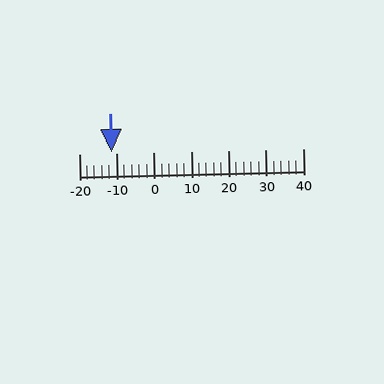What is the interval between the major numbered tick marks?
The major tick marks are spaced 10 units apart.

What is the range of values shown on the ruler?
The ruler shows values from -20 to 40.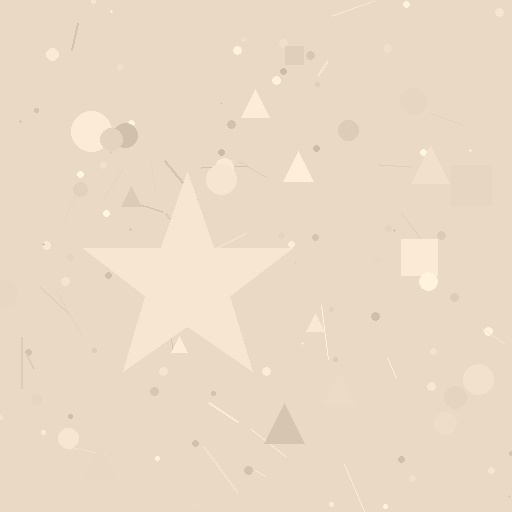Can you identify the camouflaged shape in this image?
The camouflaged shape is a star.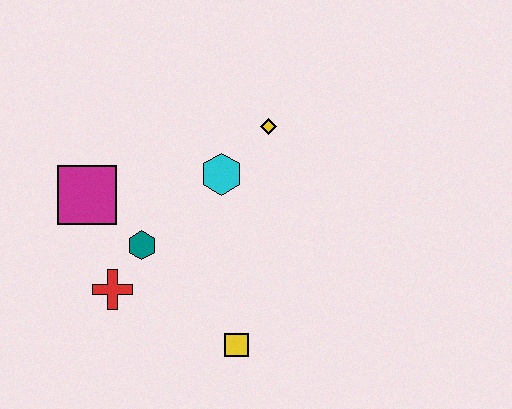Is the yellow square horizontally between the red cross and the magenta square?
No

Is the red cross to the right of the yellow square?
No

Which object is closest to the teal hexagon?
The red cross is closest to the teal hexagon.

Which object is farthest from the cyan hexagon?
The yellow square is farthest from the cyan hexagon.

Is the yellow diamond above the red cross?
Yes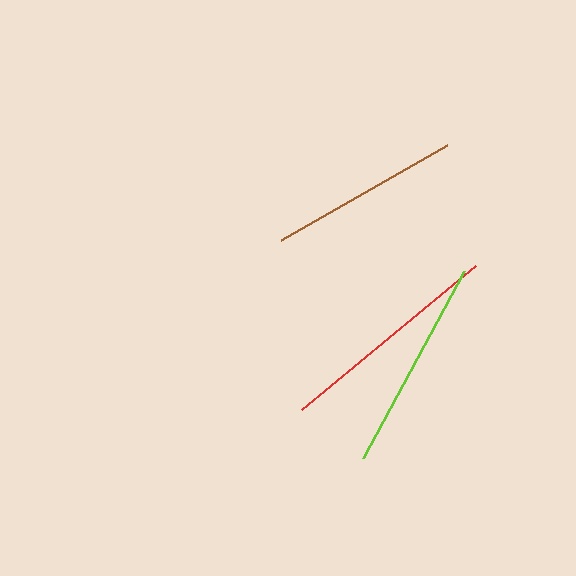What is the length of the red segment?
The red segment is approximately 225 pixels long.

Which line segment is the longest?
The red line is the longest at approximately 225 pixels.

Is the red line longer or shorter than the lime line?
The red line is longer than the lime line.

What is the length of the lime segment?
The lime segment is approximately 213 pixels long.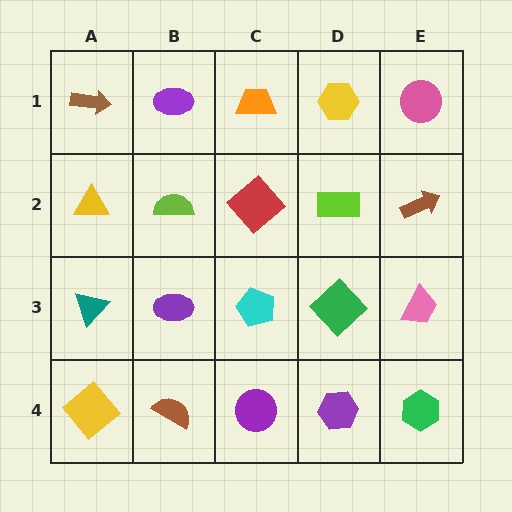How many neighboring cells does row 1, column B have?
3.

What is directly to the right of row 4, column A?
A brown semicircle.